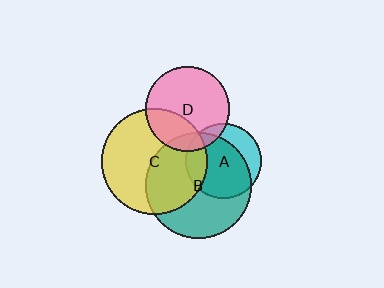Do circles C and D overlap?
Yes.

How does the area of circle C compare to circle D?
Approximately 1.6 times.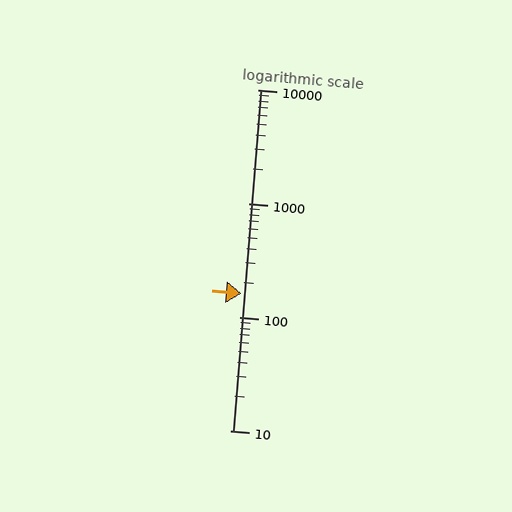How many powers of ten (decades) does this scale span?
The scale spans 3 decades, from 10 to 10000.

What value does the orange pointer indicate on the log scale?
The pointer indicates approximately 160.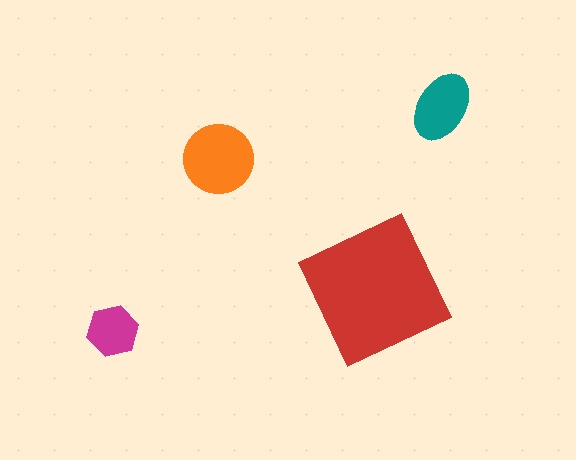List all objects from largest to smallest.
The red square, the orange circle, the teal ellipse, the magenta hexagon.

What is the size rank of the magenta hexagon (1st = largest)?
4th.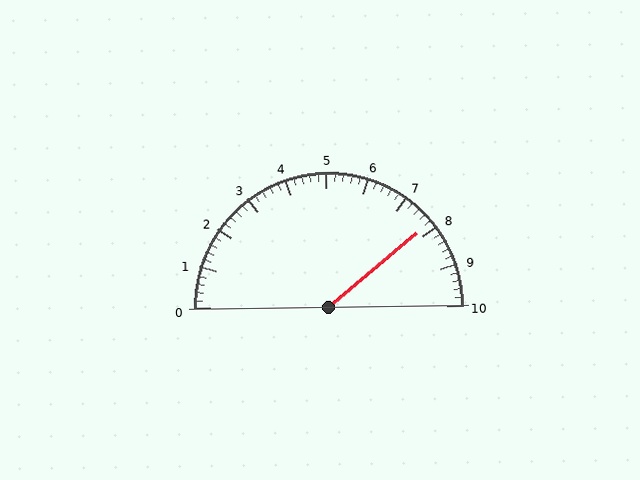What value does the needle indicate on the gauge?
The needle indicates approximately 7.8.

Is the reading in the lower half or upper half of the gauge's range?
The reading is in the upper half of the range (0 to 10).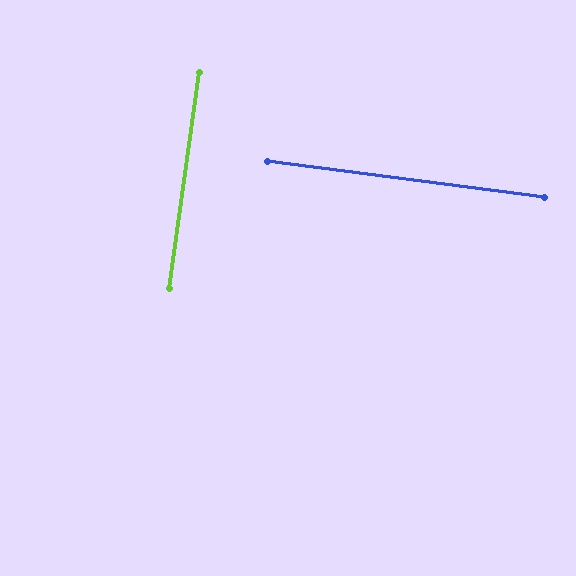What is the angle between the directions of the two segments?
Approximately 90 degrees.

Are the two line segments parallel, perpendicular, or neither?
Perpendicular — they meet at approximately 90°.